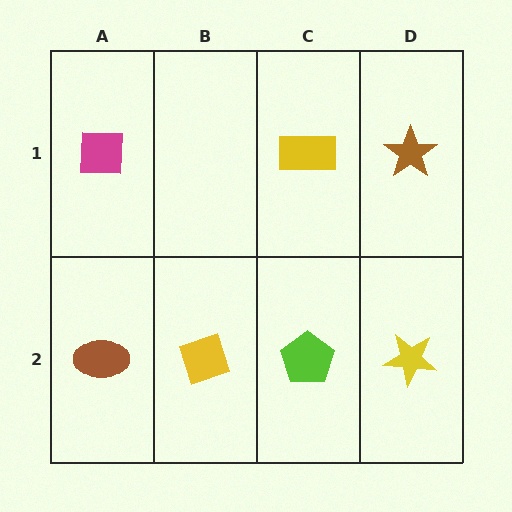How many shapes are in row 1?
3 shapes.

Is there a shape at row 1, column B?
No, that cell is empty.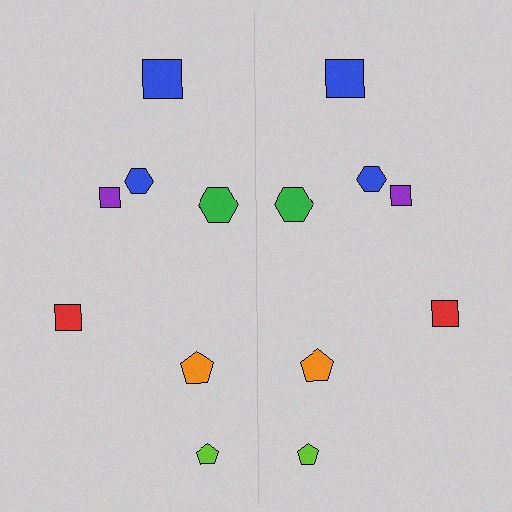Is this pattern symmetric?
Yes, this pattern has bilateral (reflection) symmetry.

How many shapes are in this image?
There are 14 shapes in this image.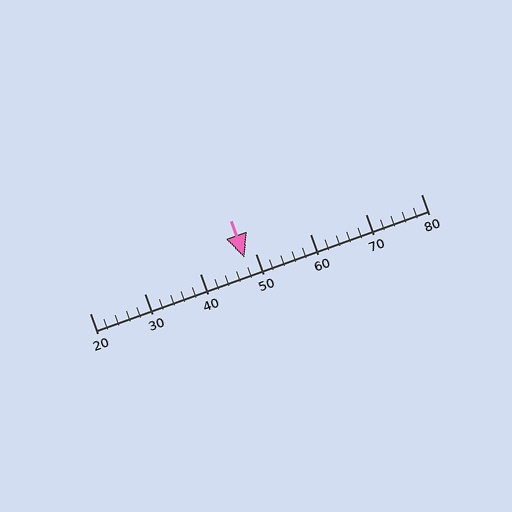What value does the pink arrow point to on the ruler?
The pink arrow points to approximately 48.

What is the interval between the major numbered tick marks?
The major tick marks are spaced 10 units apart.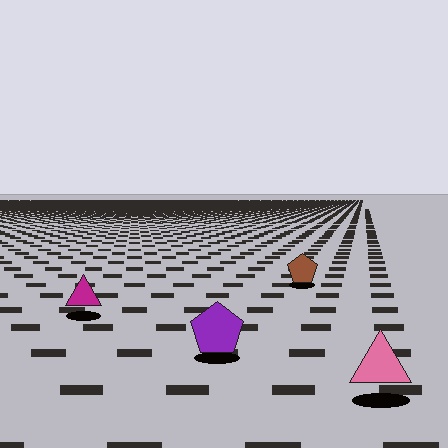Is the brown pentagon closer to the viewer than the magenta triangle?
No. The magenta triangle is closer — you can tell from the texture gradient: the ground texture is coarser near it.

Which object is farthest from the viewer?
The brown pentagon is farthest from the viewer. It appears smaller and the ground texture around it is denser.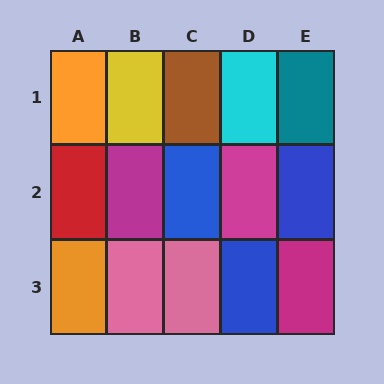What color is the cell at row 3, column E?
Magenta.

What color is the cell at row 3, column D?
Blue.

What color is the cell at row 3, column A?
Orange.